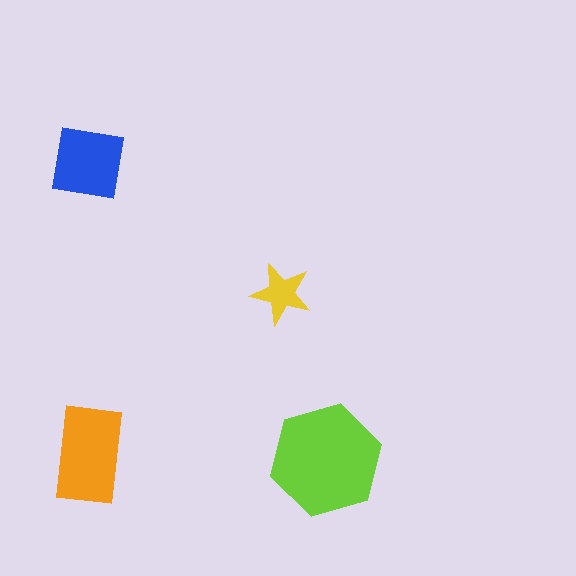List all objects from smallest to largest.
The yellow star, the blue square, the orange rectangle, the lime hexagon.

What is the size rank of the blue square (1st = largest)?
3rd.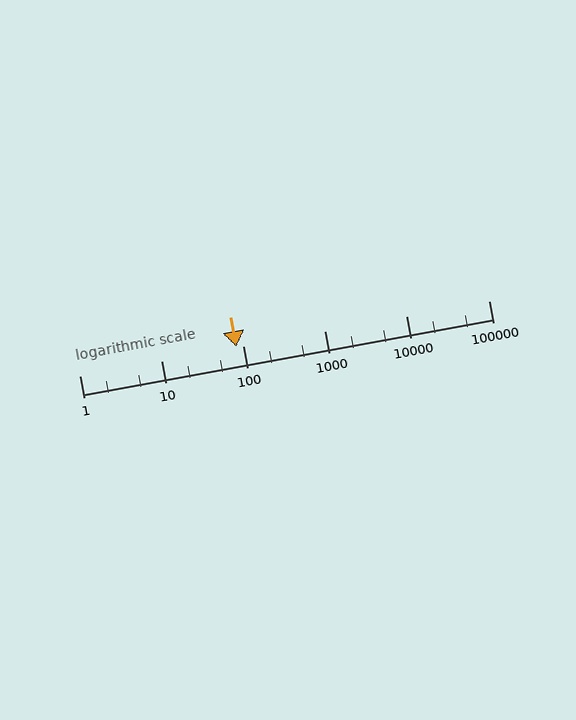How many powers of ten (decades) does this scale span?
The scale spans 5 decades, from 1 to 100000.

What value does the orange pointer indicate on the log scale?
The pointer indicates approximately 82.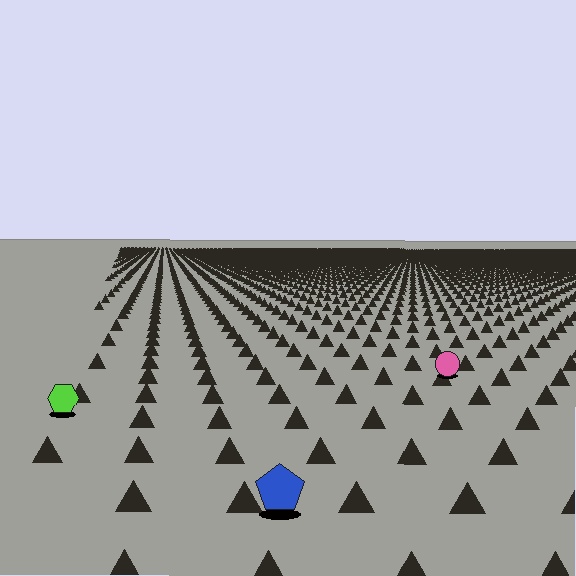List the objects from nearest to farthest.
From nearest to farthest: the blue pentagon, the lime hexagon, the pink circle.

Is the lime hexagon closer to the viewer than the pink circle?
Yes. The lime hexagon is closer — you can tell from the texture gradient: the ground texture is coarser near it.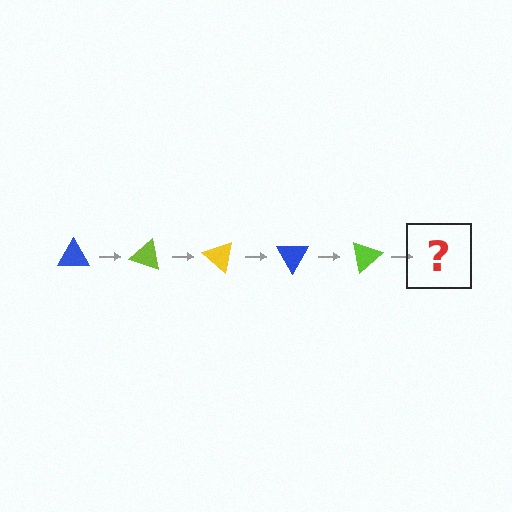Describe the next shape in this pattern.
It should be a yellow triangle, rotated 100 degrees from the start.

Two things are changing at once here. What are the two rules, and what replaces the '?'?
The two rules are that it rotates 20 degrees each step and the color cycles through blue, lime, and yellow. The '?' should be a yellow triangle, rotated 100 degrees from the start.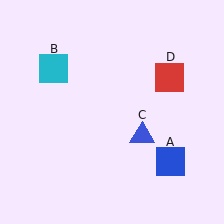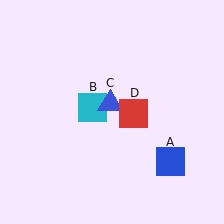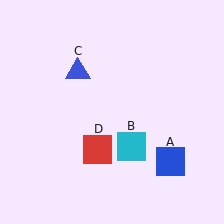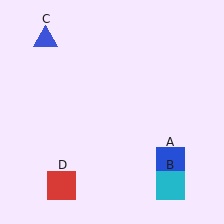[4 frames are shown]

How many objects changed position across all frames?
3 objects changed position: cyan square (object B), blue triangle (object C), red square (object D).